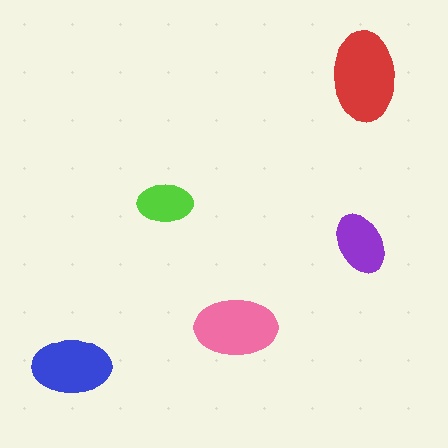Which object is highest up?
The red ellipse is topmost.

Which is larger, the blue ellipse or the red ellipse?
The red one.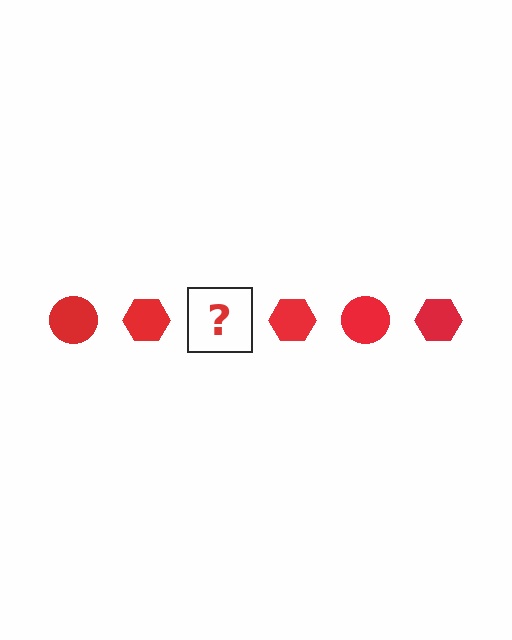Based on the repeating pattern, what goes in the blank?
The blank should be a red circle.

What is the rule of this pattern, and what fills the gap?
The rule is that the pattern cycles through circle, hexagon shapes in red. The gap should be filled with a red circle.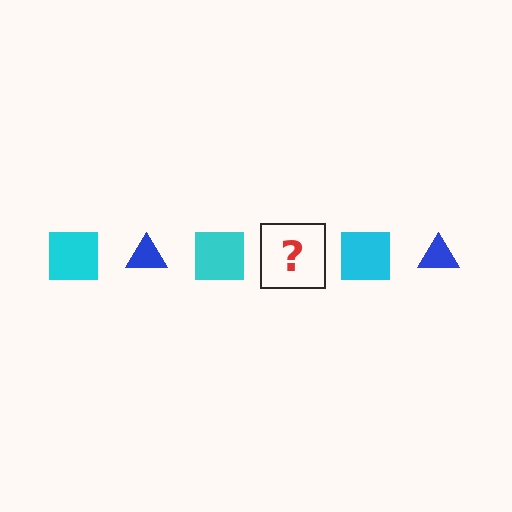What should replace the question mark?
The question mark should be replaced with a blue triangle.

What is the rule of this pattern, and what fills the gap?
The rule is that the pattern alternates between cyan square and blue triangle. The gap should be filled with a blue triangle.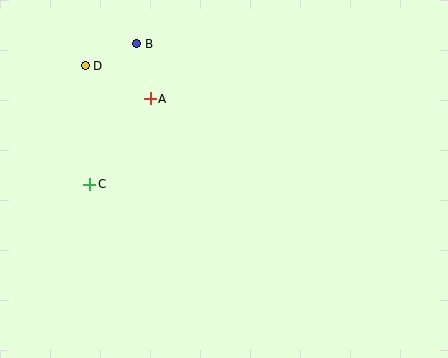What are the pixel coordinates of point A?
Point A is at (150, 99).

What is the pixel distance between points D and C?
The distance between D and C is 118 pixels.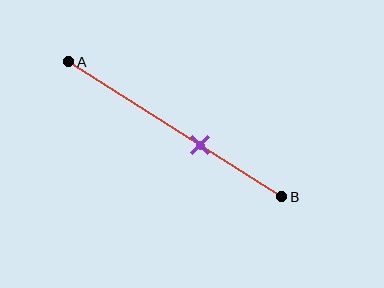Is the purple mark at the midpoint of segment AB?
No, the mark is at about 60% from A, not at the 50% midpoint.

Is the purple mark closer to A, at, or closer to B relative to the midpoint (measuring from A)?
The purple mark is closer to point B than the midpoint of segment AB.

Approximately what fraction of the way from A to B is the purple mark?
The purple mark is approximately 60% of the way from A to B.